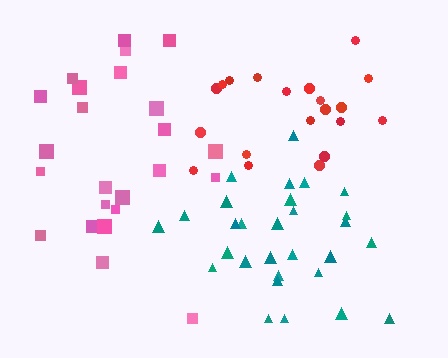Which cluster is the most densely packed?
Teal.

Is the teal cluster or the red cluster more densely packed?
Teal.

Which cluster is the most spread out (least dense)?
Pink.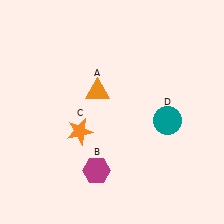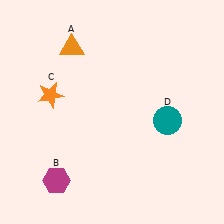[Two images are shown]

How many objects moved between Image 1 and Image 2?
3 objects moved between the two images.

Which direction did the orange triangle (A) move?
The orange triangle (A) moved up.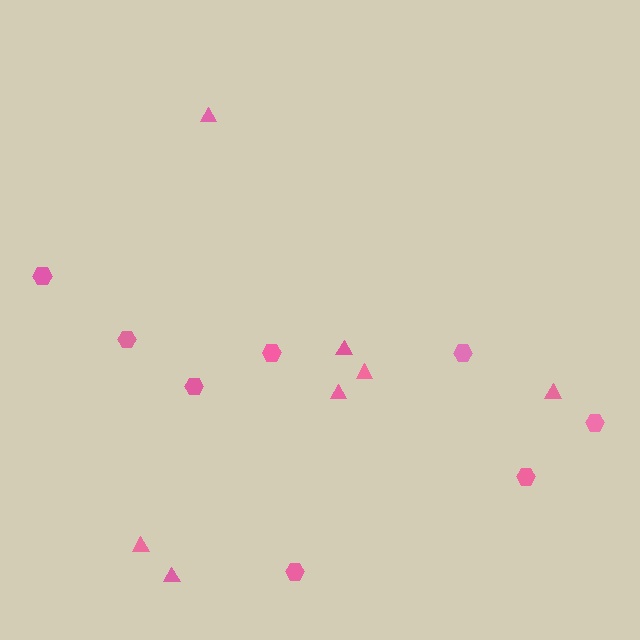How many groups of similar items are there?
There are 2 groups: one group of triangles (7) and one group of hexagons (8).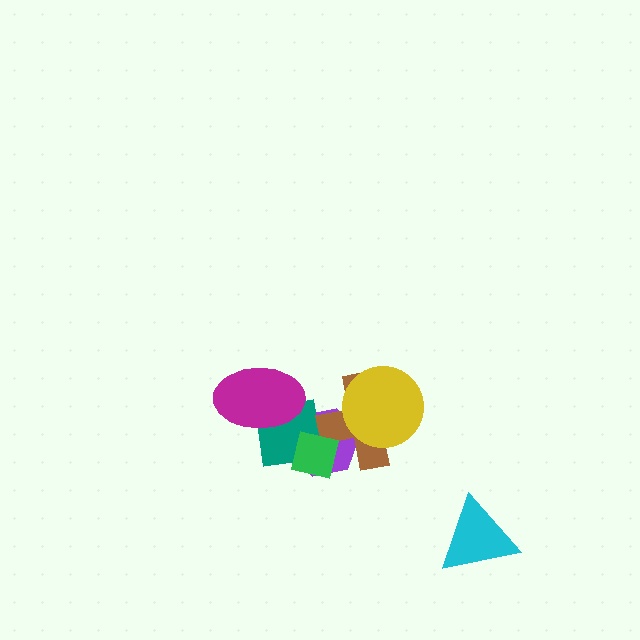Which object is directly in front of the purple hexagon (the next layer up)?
The teal square is directly in front of the purple hexagon.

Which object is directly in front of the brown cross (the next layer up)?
The green square is directly in front of the brown cross.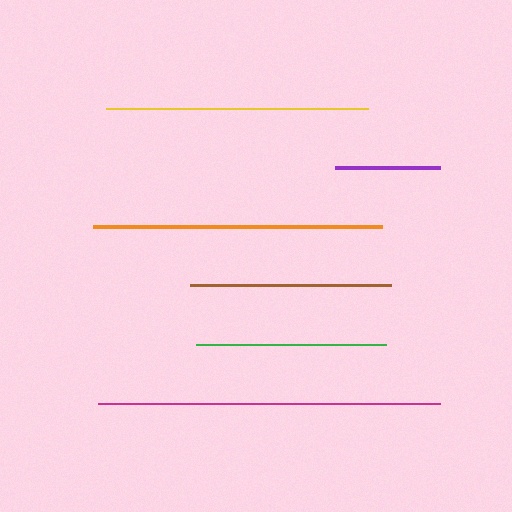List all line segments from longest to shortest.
From longest to shortest: magenta, orange, yellow, brown, green, purple.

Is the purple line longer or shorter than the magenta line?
The magenta line is longer than the purple line.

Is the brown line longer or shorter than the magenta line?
The magenta line is longer than the brown line.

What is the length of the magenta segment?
The magenta segment is approximately 342 pixels long.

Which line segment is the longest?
The magenta line is the longest at approximately 342 pixels.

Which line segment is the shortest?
The purple line is the shortest at approximately 105 pixels.